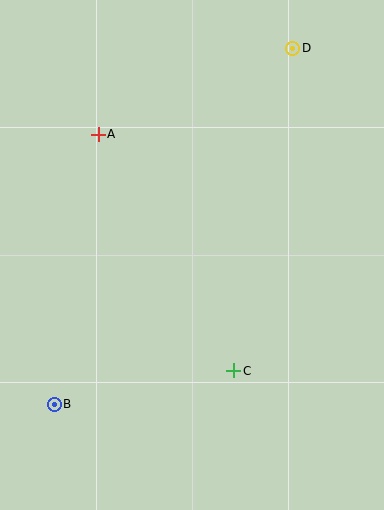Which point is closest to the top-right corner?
Point D is closest to the top-right corner.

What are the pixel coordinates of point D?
Point D is at (293, 49).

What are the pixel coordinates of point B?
Point B is at (54, 404).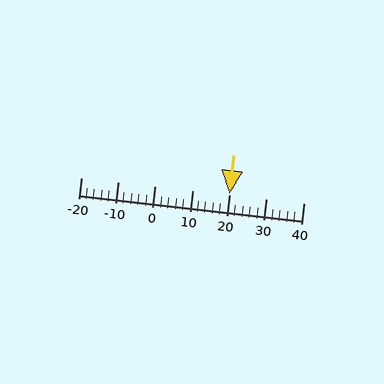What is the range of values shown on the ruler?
The ruler shows values from -20 to 40.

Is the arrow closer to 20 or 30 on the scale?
The arrow is closer to 20.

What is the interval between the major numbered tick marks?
The major tick marks are spaced 10 units apart.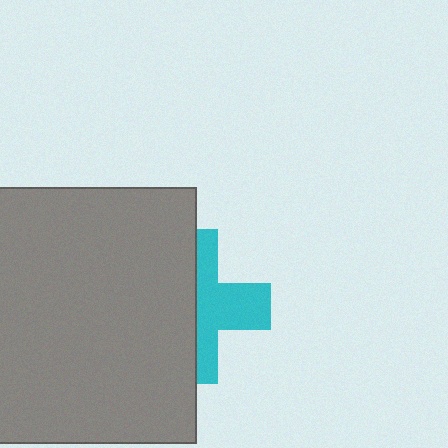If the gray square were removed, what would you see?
You would see the complete cyan cross.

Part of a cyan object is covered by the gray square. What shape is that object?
It is a cross.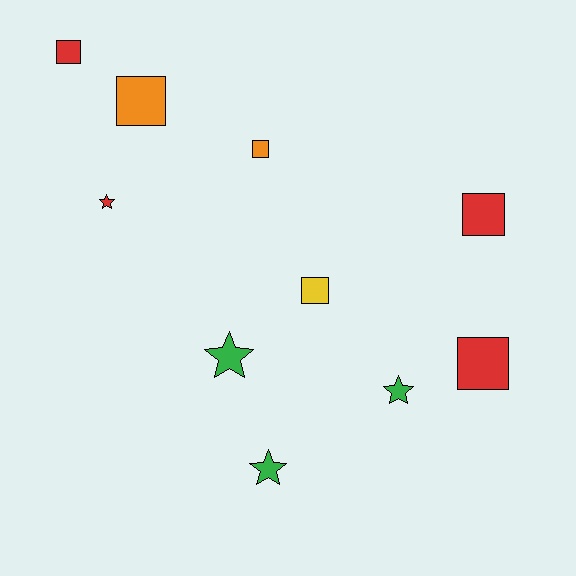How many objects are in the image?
There are 10 objects.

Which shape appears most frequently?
Square, with 6 objects.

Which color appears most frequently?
Red, with 4 objects.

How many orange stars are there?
There are no orange stars.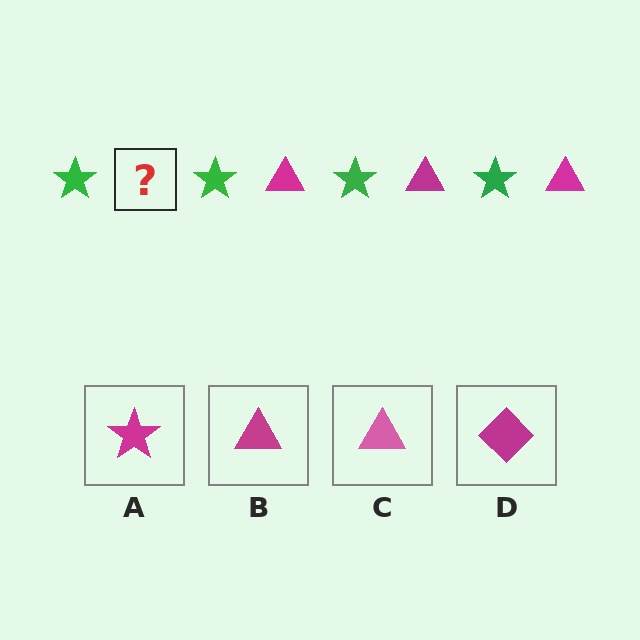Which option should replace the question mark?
Option B.